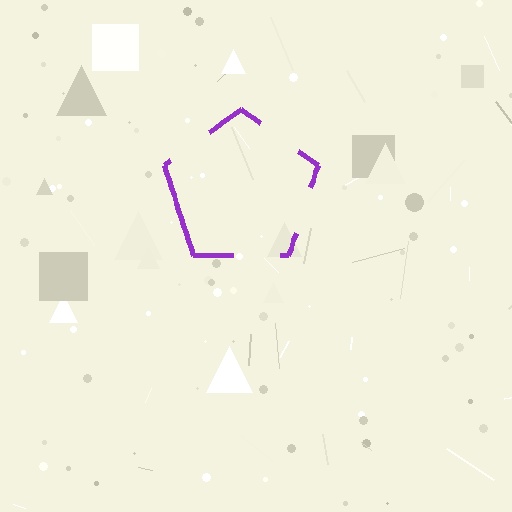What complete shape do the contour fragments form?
The contour fragments form a pentagon.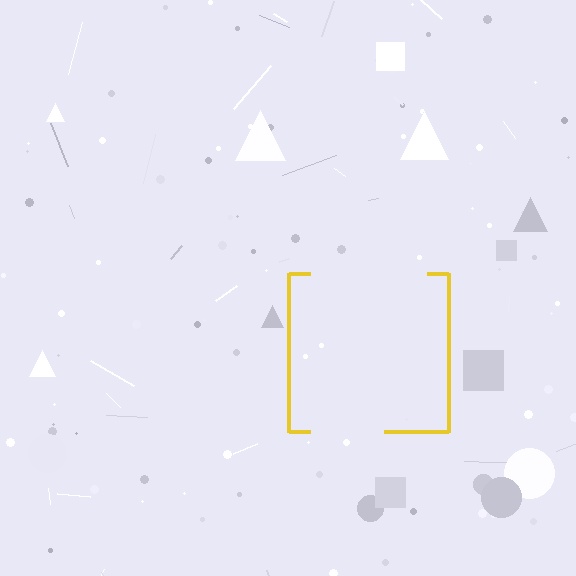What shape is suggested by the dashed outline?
The dashed outline suggests a square.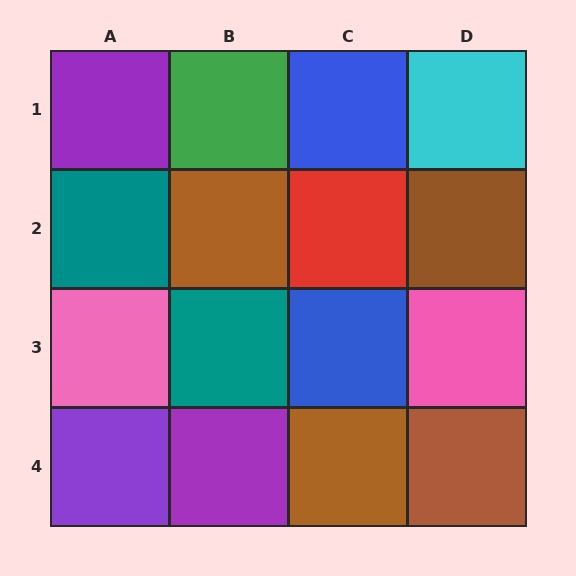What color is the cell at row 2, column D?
Brown.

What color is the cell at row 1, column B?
Green.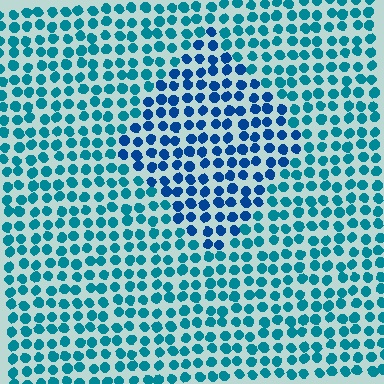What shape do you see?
I see a diamond.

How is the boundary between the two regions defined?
The boundary is defined purely by a slight shift in hue (about 28 degrees). Spacing, size, and orientation are identical on both sides.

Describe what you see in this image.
The image is filled with small teal elements in a uniform arrangement. A diamond-shaped region is visible where the elements are tinted to a slightly different hue, forming a subtle color boundary.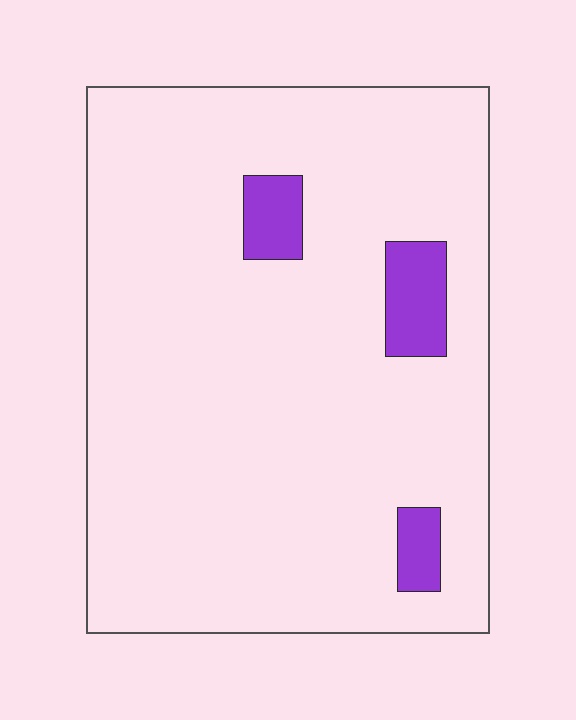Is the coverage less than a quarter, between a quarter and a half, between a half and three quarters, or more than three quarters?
Less than a quarter.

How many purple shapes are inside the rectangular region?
3.